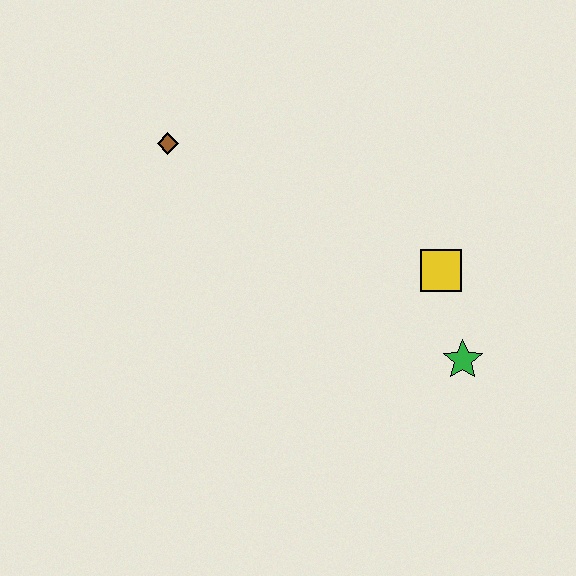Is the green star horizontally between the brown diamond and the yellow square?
No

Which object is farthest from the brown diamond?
The green star is farthest from the brown diamond.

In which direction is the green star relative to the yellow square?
The green star is below the yellow square.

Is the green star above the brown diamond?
No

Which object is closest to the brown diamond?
The yellow square is closest to the brown diamond.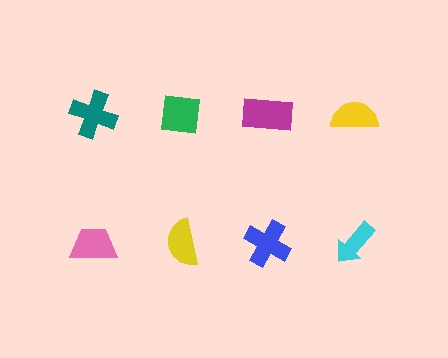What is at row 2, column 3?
A blue cross.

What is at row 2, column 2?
A yellow semicircle.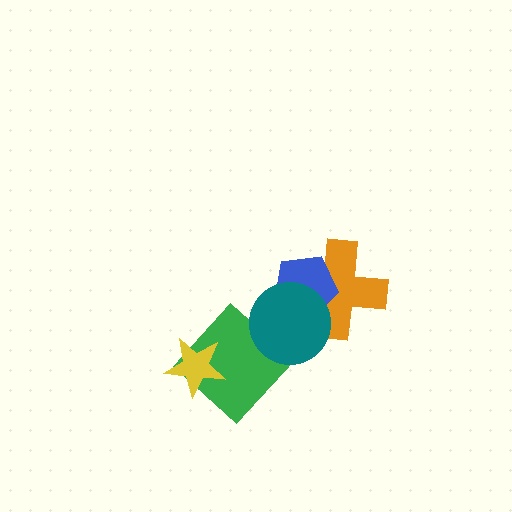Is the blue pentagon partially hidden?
Yes, it is partially covered by another shape.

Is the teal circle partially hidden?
No, no other shape covers it.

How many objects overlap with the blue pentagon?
2 objects overlap with the blue pentagon.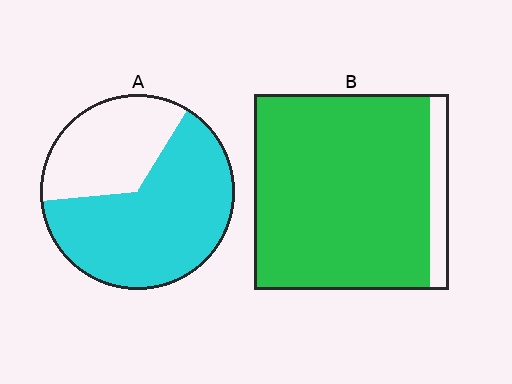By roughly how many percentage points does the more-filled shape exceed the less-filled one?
By roughly 25 percentage points (B over A).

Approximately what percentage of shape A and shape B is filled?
A is approximately 65% and B is approximately 90%.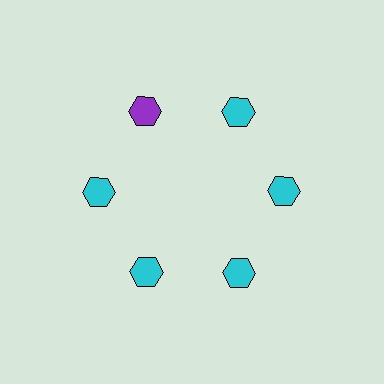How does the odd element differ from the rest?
It has a different color: purple instead of cyan.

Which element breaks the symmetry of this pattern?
The purple hexagon at roughly the 11 o'clock position breaks the symmetry. All other shapes are cyan hexagons.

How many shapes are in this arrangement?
There are 6 shapes arranged in a ring pattern.